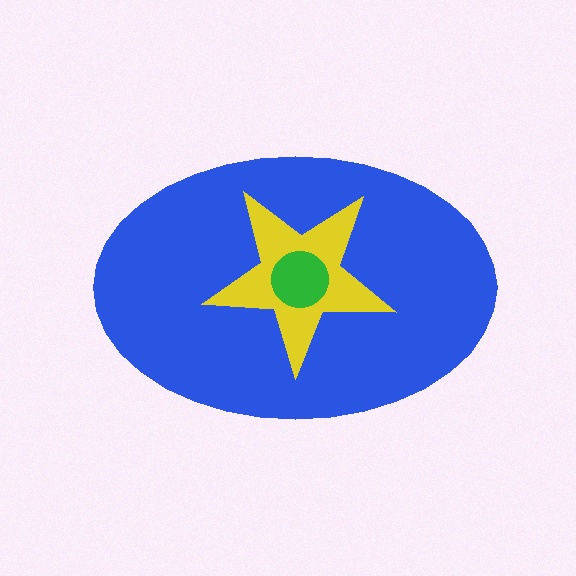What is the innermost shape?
The green circle.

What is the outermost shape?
The blue ellipse.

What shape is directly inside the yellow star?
The green circle.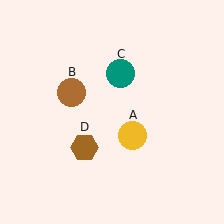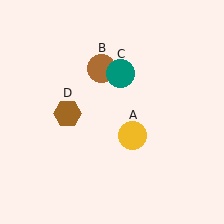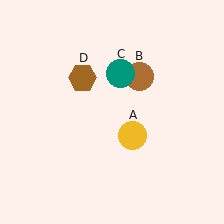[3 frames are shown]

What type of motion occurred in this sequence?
The brown circle (object B), brown hexagon (object D) rotated clockwise around the center of the scene.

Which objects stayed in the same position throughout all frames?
Yellow circle (object A) and teal circle (object C) remained stationary.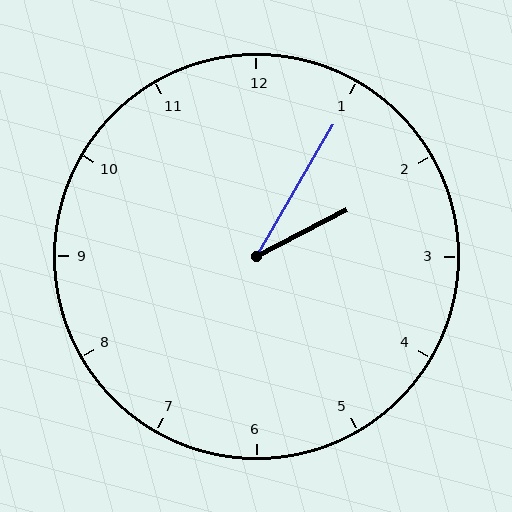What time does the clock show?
2:05.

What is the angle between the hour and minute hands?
Approximately 32 degrees.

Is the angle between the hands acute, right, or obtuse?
It is acute.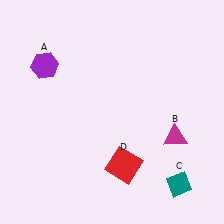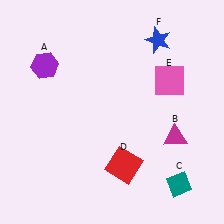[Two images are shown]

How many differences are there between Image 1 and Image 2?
There are 2 differences between the two images.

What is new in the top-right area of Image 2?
A blue star (F) was added in the top-right area of Image 2.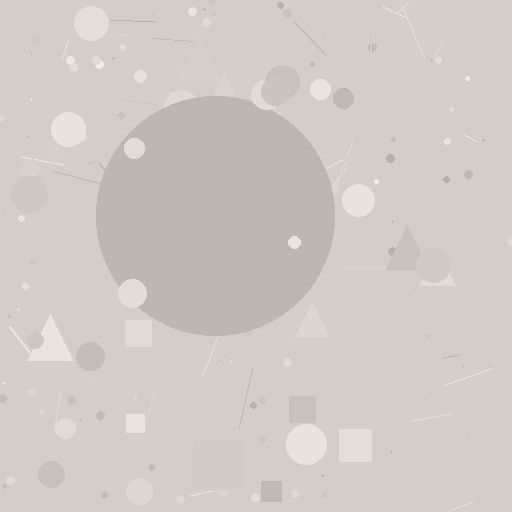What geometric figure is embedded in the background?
A circle is embedded in the background.